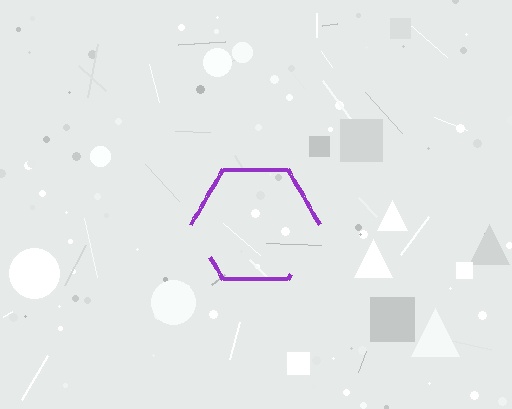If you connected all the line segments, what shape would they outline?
They would outline a hexagon.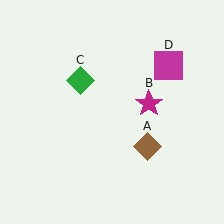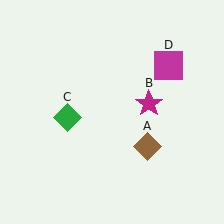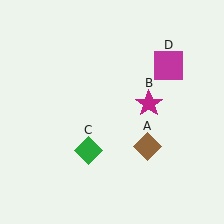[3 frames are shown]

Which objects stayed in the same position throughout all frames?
Brown diamond (object A) and magenta star (object B) and magenta square (object D) remained stationary.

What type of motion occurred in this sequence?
The green diamond (object C) rotated counterclockwise around the center of the scene.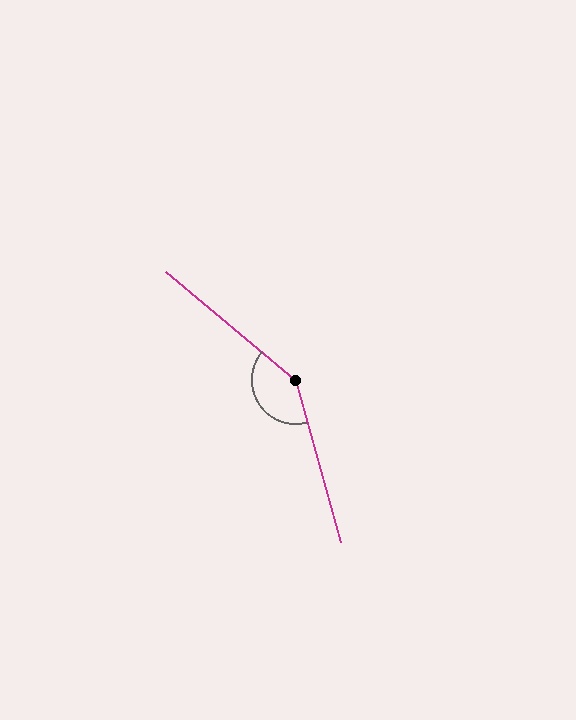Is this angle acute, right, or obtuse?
It is obtuse.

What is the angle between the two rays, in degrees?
Approximately 145 degrees.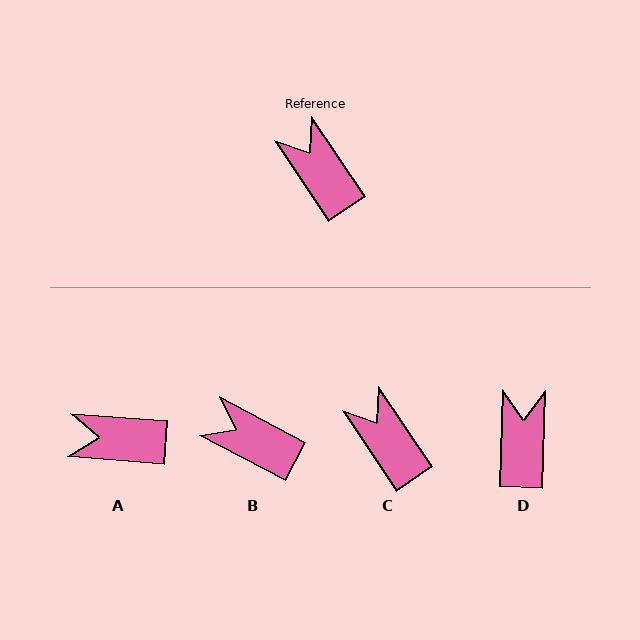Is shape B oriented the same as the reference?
No, it is off by about 28 degrees.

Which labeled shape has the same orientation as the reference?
C.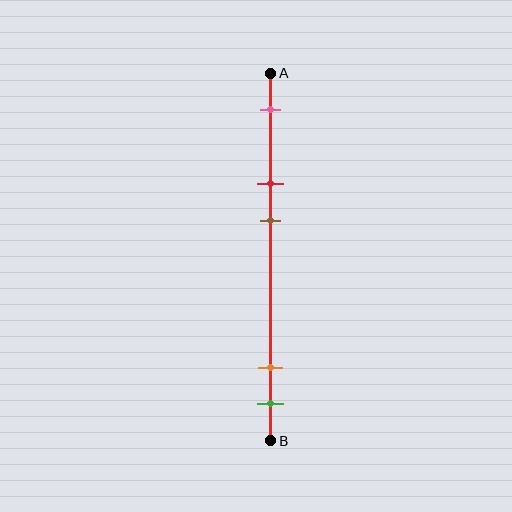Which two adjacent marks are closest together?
The orange and green marks are the closest adjacent pair.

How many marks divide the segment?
There are 5 marks dividing the segment.